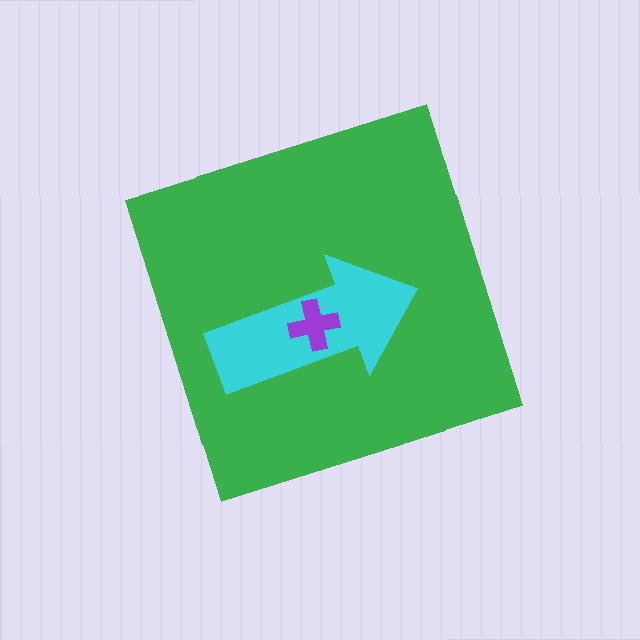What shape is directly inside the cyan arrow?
The purple cross.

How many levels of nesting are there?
3.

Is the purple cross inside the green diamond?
Yes.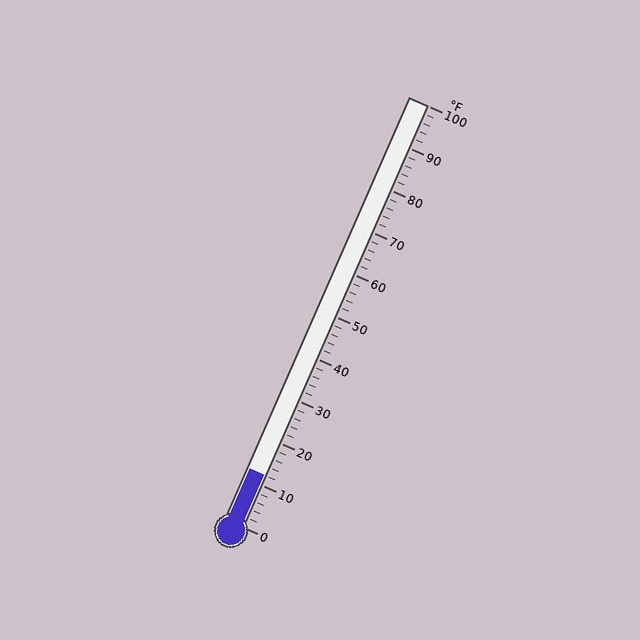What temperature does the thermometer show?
The thermometer shows approximately 12°F.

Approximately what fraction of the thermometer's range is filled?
The thermometer is filled to approximately 10% of its range.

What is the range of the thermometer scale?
The thermometer scale ranges from 0°F to 100°F.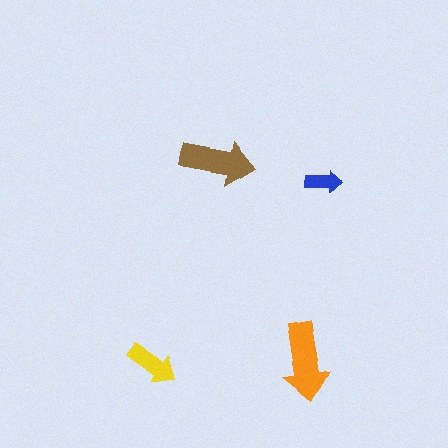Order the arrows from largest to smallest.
the orange one, the brown one, the yellow one, the blue one.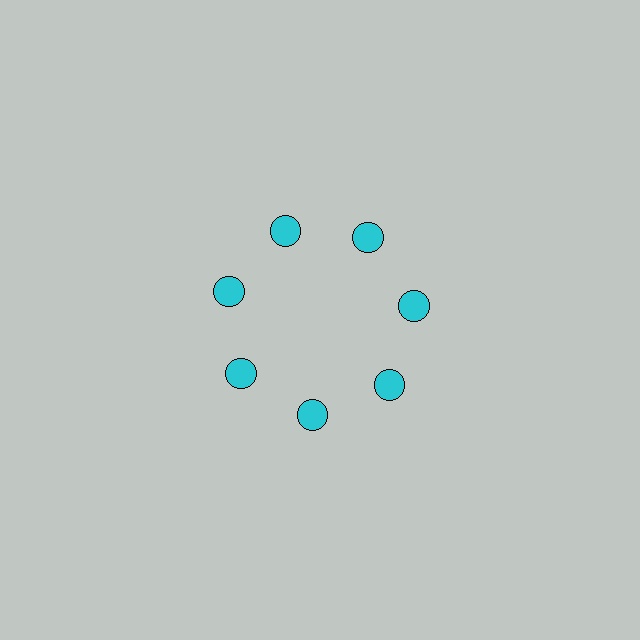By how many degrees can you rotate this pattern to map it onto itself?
The pattern maps onto itself every 51 degrees of rotation.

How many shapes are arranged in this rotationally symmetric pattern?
There are 7 shapes, arranged in 7 groups of 1.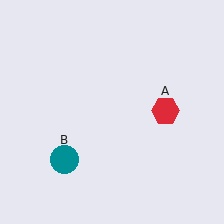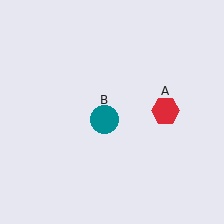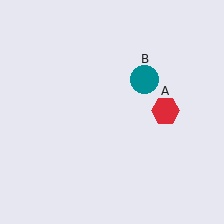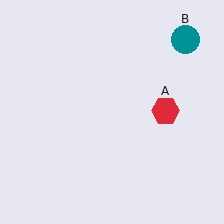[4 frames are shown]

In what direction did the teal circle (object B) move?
The teal circle (object B) moved up and to the right.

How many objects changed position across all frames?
1 object changed position: teal circle (object B).